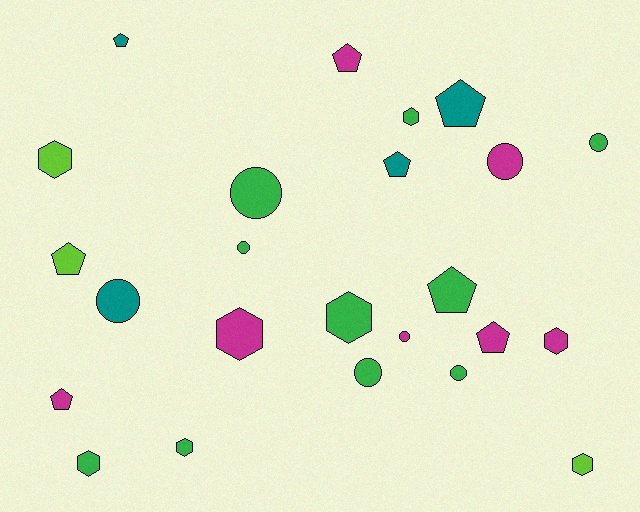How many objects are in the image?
There are 24 objects.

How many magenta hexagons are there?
There are 2 magenta hexagons.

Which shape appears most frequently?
Hexagon, with 8 objects.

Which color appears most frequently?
Green, with 10 objects.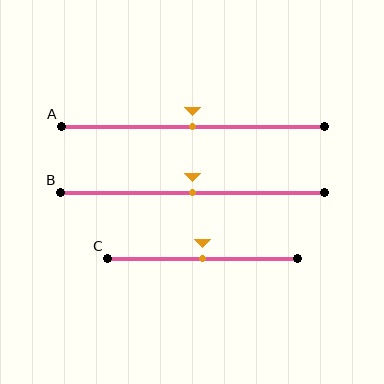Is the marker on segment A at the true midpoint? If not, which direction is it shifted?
Yes, the marker on segment A is at the true midpoint.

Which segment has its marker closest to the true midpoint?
Segment A has its marker closest to the true midpoint.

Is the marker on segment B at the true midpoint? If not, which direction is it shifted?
Yes, the marker on segment B is at the true midpoint.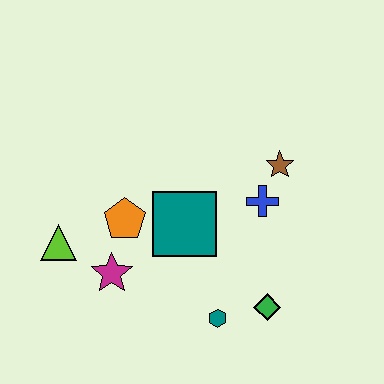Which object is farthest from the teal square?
The lime triangle is farthest from the teal square.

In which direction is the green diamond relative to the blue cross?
The green diamond is below the blue cross.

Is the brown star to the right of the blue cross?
Yes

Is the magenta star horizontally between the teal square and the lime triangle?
Yes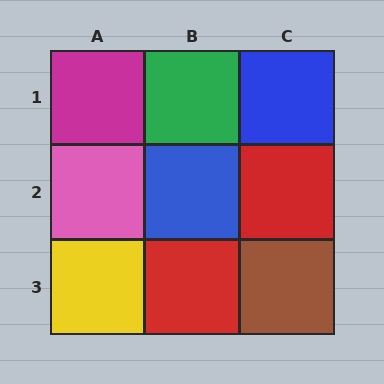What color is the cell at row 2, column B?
Blue.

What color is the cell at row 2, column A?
Pink.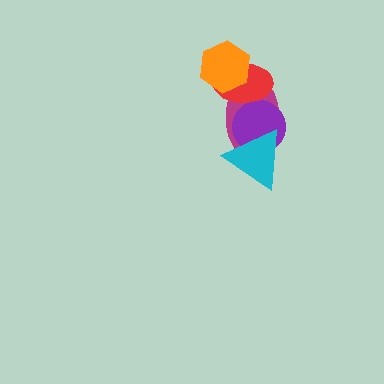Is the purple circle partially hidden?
Yes, it is partially covered by another shape.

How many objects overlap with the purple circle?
3 objects overlap with the purple circle.